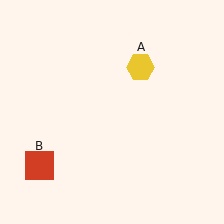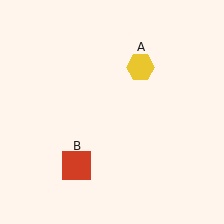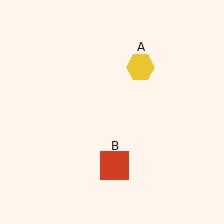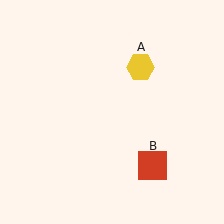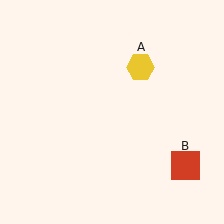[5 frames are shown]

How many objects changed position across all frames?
1 object changed position: red square (object B).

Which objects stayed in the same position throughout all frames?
Yellow hexagon (object A) remained stationary.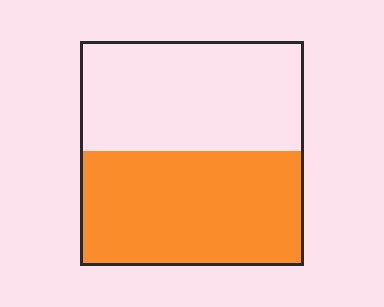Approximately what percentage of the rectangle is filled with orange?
Approximately 50%.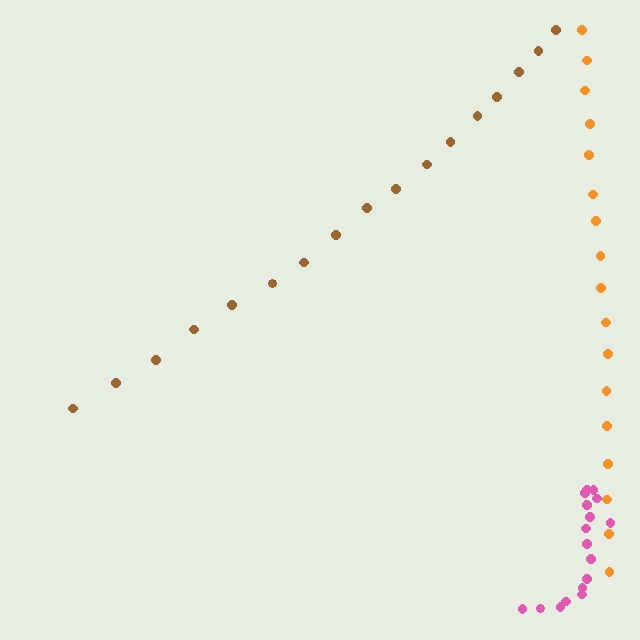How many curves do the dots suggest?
There are 3 distinct paths.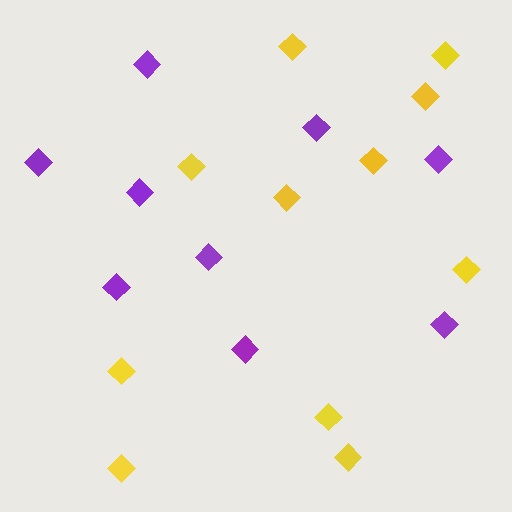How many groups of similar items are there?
There are 2 groups: one group of purple diamonds (9) and one group of yellow diamonds (11).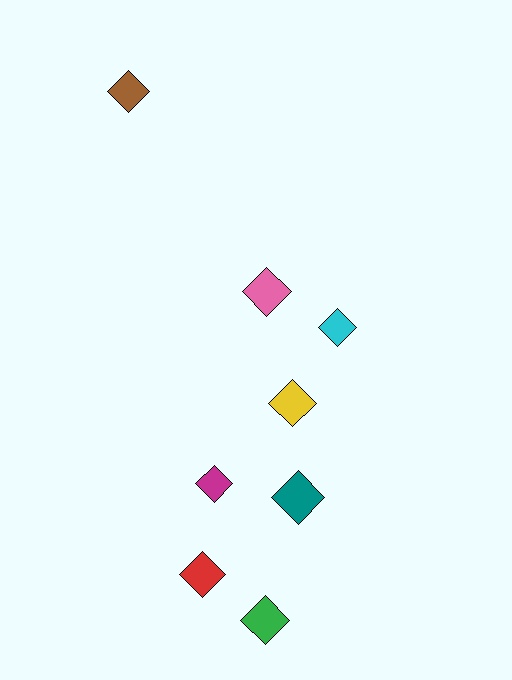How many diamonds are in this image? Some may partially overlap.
There are 8 diamonds.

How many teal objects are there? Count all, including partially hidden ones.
There is 1 teal object.